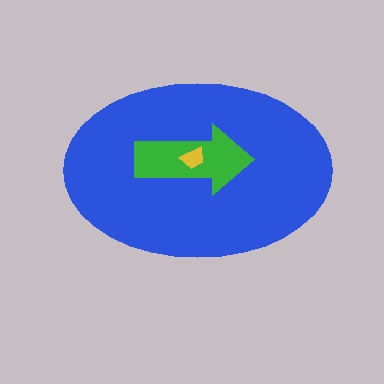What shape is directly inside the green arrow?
The yellow trapezoid.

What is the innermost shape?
The yellow trapezoid.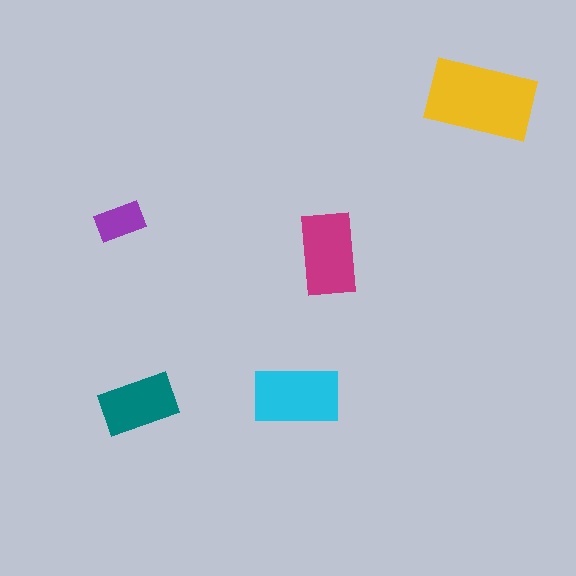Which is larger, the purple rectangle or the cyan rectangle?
The cyan one.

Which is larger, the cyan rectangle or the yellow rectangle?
The yellow one.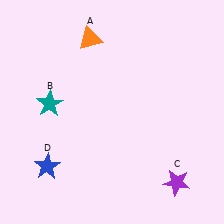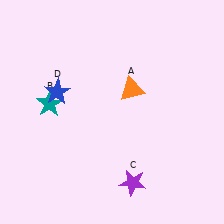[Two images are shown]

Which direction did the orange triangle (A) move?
The orange triangle (A) moved down.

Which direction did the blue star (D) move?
The blue star (D) moved up.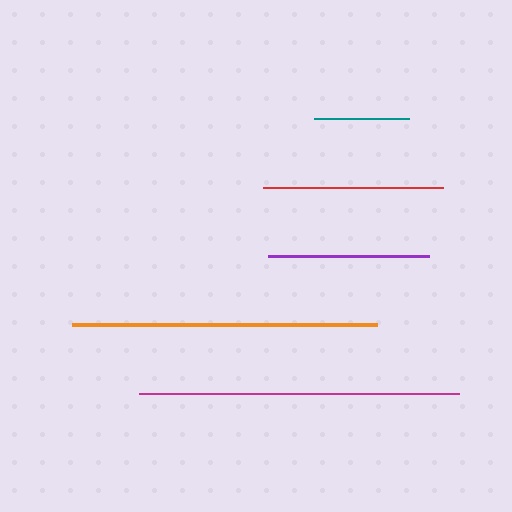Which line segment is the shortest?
The teal line is the shortest at approximately 96 pixels.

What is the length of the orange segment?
The orange segment is approximately 306 pixels long.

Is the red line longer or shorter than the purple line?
The red line is longer than the purple line.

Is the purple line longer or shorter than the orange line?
The orange line is longer than the purple line.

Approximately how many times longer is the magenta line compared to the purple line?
The magenta line is approximately 2.0 times the length of the purple line.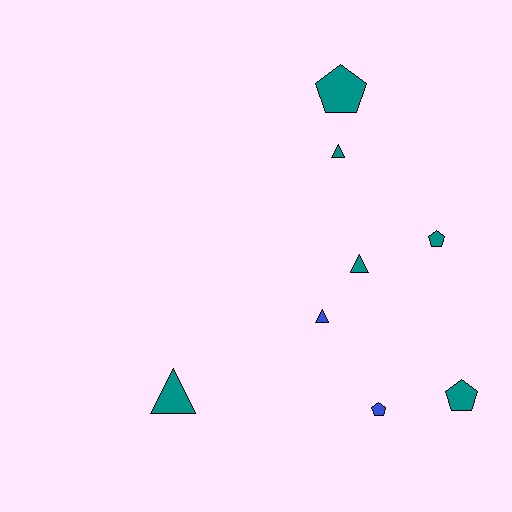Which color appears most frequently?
Teal, with 6 objects.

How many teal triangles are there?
There are 3 teal triangles.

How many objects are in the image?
There are 8 objects.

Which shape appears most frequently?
Triangle, with 4 objects.